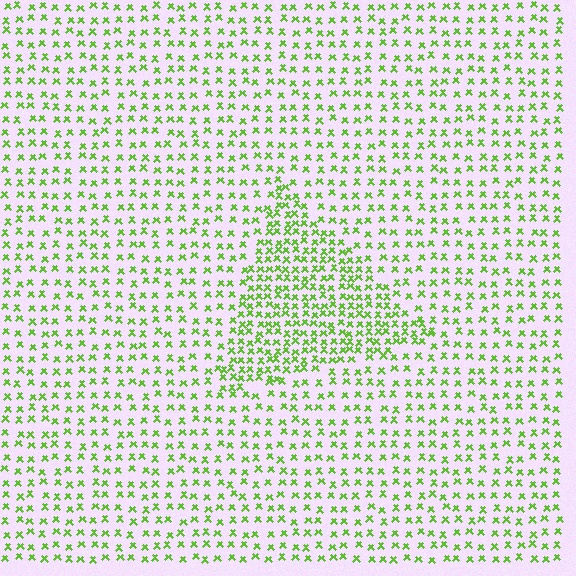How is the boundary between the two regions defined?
The boundary is defined by a change in element density (approximately 1.9x ratio). All elements are the same color, size, and shape.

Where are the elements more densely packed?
The elements are more densely packed inside the triangle boundary.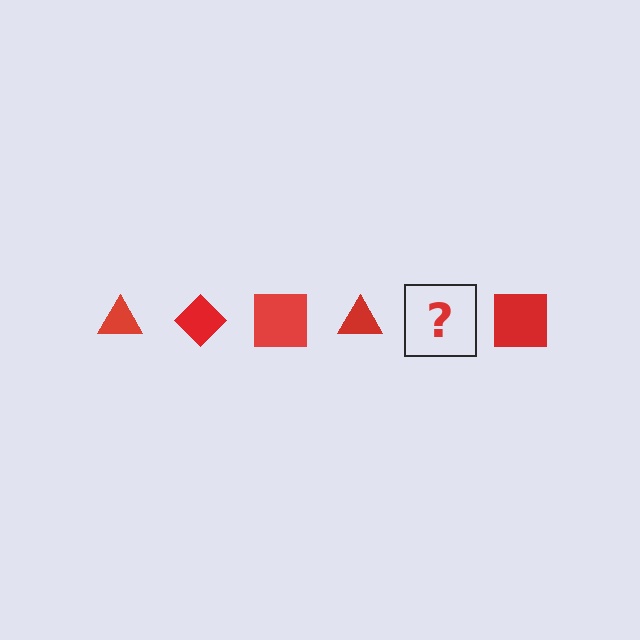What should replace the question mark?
The question mark should be replaced with a red diamond.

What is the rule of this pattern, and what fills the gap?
The rule is that the pattern cycles through triangle, diamond, square shapes in red. The gap should be filled with a red diamond.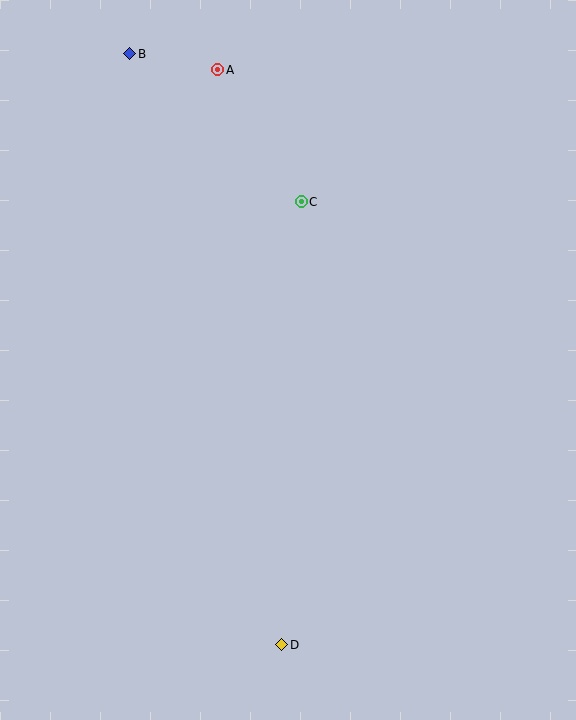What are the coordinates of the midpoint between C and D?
The midpoint between C and D is at (291, 423).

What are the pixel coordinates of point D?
Point D is at (282, 645).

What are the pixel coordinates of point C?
Point C is at (301, 202).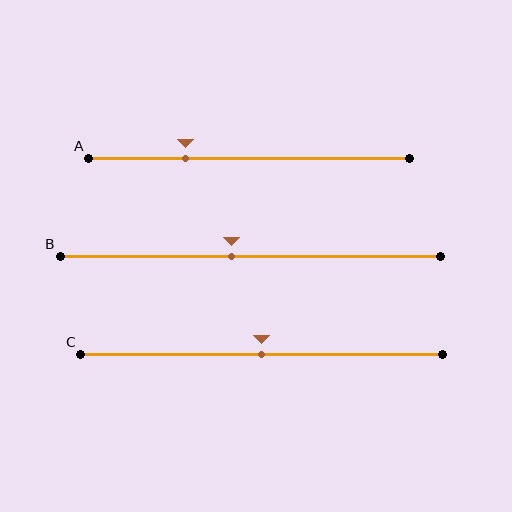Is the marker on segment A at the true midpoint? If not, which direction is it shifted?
No, the marker on segment A is shifted to the left by about 20% of the segment length.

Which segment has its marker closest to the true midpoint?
Segment C has its marker closest to the true midpoint.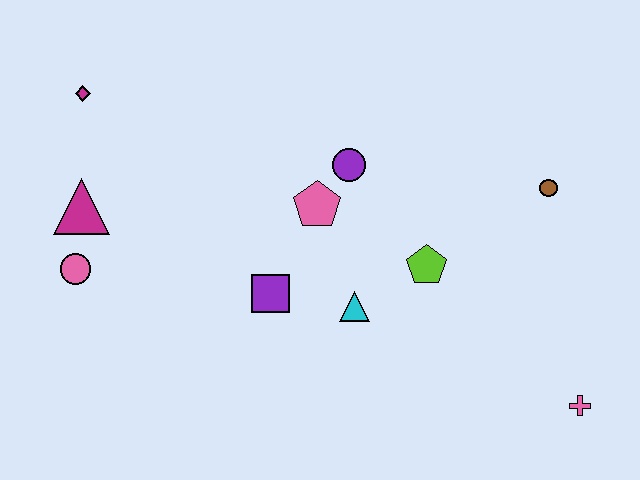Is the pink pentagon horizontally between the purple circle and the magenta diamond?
Yes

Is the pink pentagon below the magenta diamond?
Yes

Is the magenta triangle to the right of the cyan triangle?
No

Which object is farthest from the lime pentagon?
The magenta diamond is farthest from the lime pentagon.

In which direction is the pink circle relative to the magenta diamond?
The pink circle is below the magenta diamond.